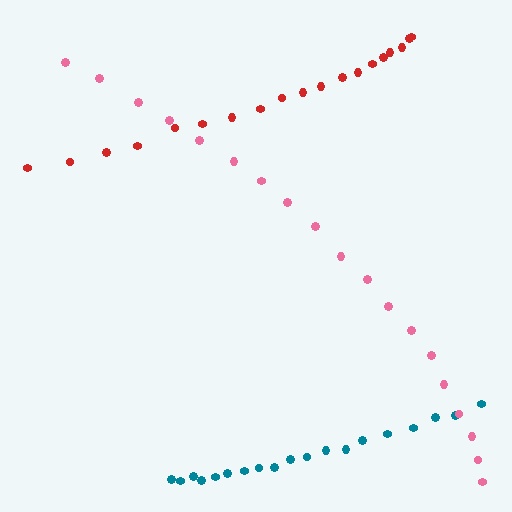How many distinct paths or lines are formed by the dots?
There are 3 distinct paths.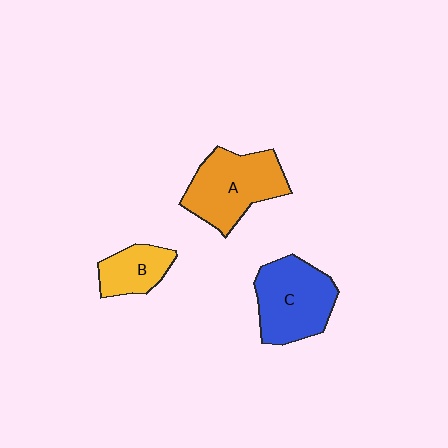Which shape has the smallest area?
Shape B (yellow).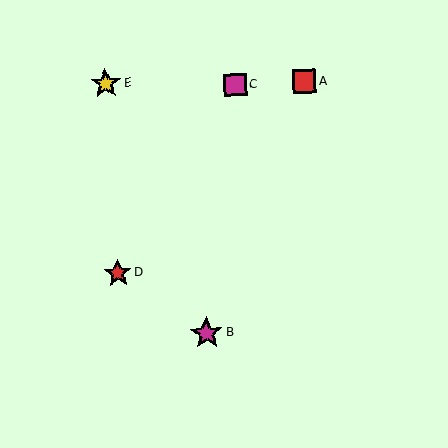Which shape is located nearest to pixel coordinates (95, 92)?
The yellow star (labeled E) at (106, 83) is nearest to that location.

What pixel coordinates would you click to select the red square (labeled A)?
Click at (304, 81) to select the red square A.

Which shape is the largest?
The magenta star (labeled B) is the largest.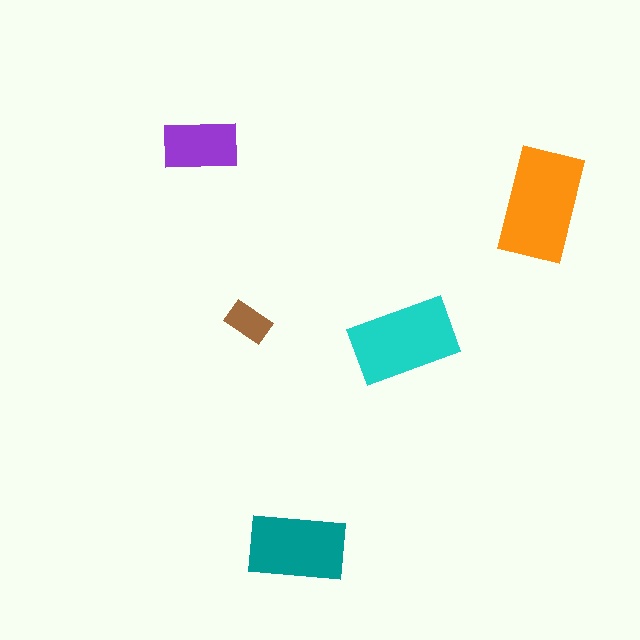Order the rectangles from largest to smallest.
the orange one, the cyan one, the teal one, the purple one, the brown one.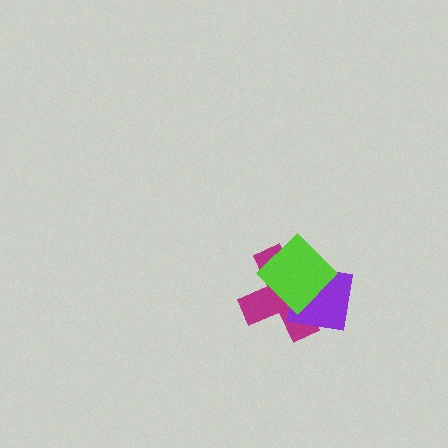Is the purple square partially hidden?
Yes, it is partially covered by another shape.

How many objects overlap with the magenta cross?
2 objects overlap with the magenta cross.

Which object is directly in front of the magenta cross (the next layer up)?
The purple square is directly in front of the magenta cross.